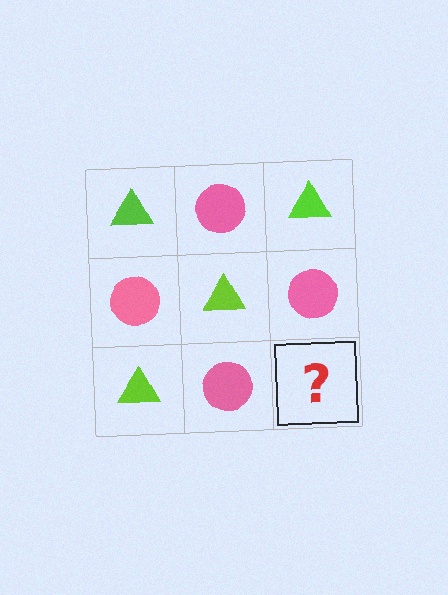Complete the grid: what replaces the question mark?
The question mark should be replaced with a lime triangle.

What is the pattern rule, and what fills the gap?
The rule is that it alternates lime triangle and pink circle in a checkerboard pattern. The gap should be filled with a lime triangle.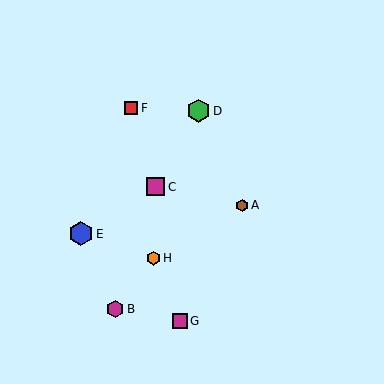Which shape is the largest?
The blue hexagon (labeled E) is the largest.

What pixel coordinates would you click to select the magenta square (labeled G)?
Click at (180, 321) to select the magenta square G.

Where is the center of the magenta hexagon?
The center of the magenta hexagon is at (115, 309).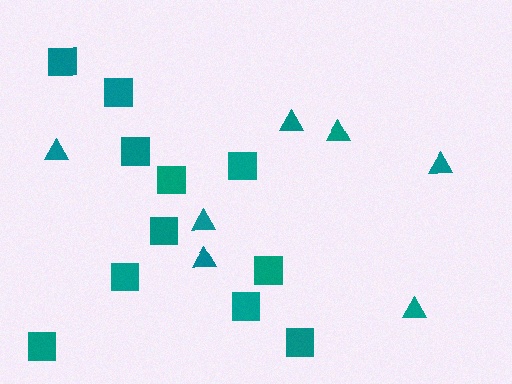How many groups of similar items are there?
There are 2 groups: one group of squares (11) and one group of triangles (7).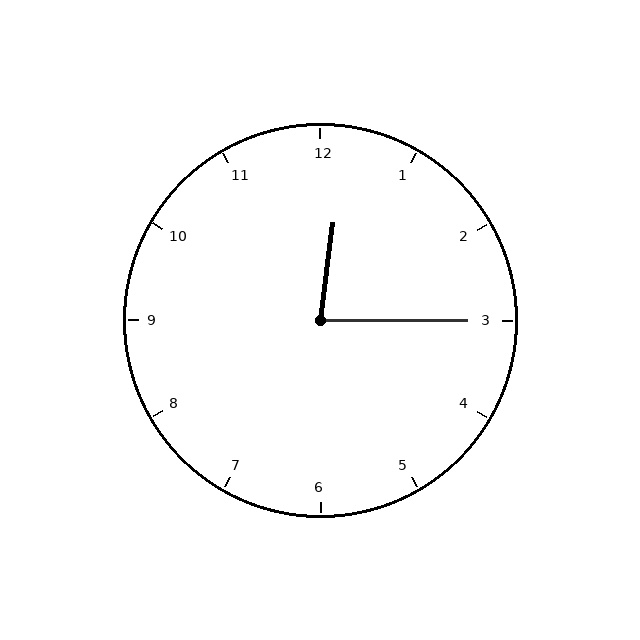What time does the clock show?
12:15.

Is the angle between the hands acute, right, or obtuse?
It is acute.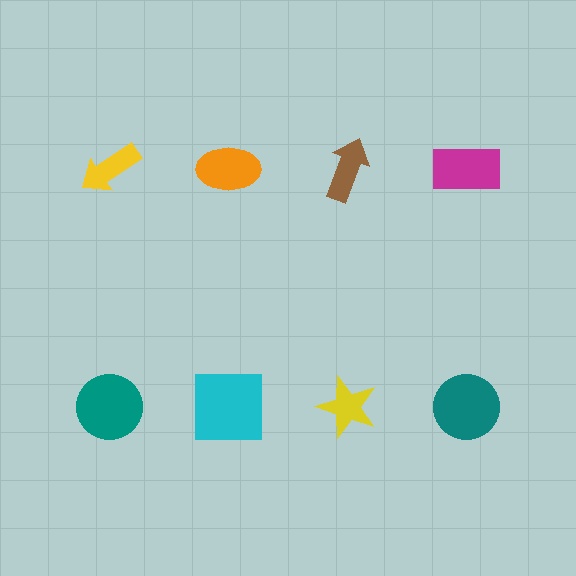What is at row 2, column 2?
A cyan square.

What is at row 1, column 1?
A yellow arrow.